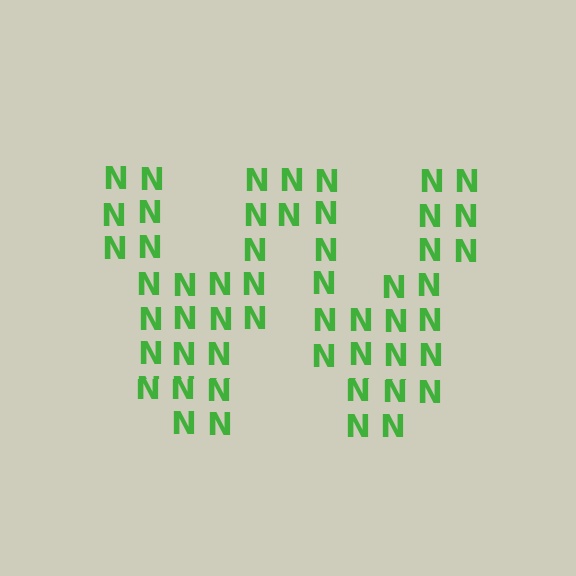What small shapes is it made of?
It is made of small letter N's.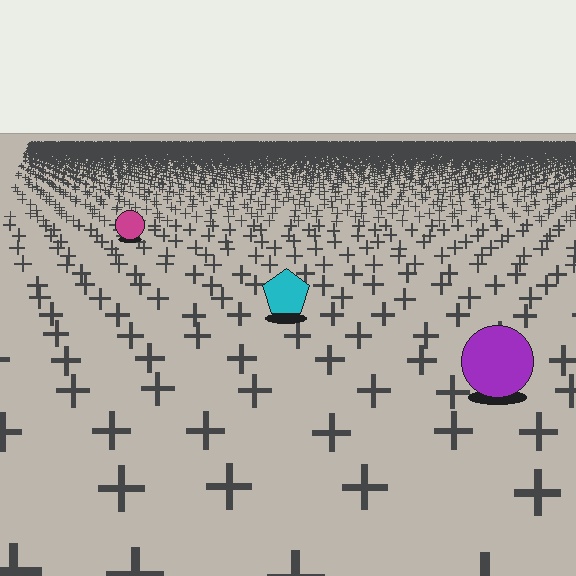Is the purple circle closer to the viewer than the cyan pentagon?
Yes. The purple circle is closer — you can tell from the texture gradient: the ground texture is coarser near it.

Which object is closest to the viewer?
The purple circle is closest. The texture marks near it are larger and more spread out.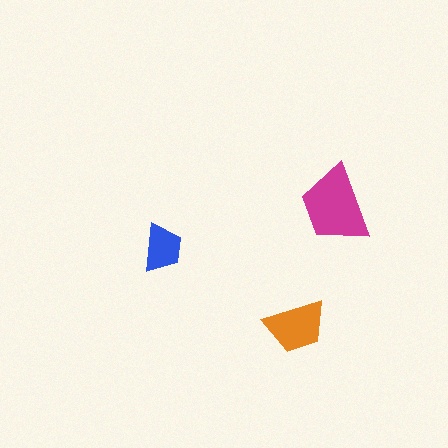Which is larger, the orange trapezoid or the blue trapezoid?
The orange one.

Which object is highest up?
The magenta trapezoid is topmost.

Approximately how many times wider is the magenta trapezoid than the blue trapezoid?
About 1.5 times wider.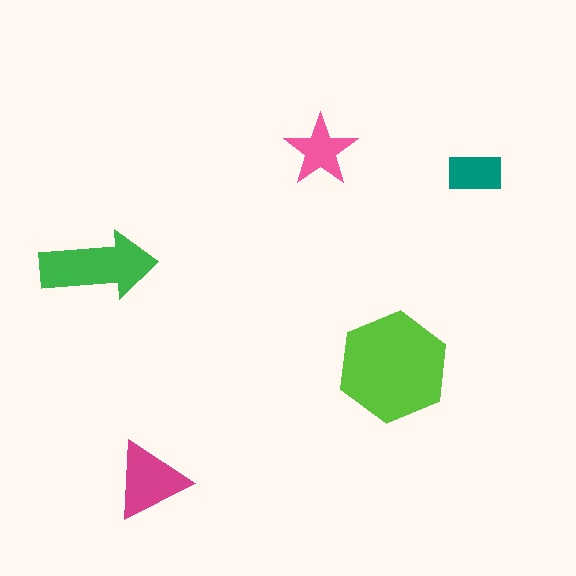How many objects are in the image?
There are 5 objects in the image.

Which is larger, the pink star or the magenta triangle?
The magenta triangle.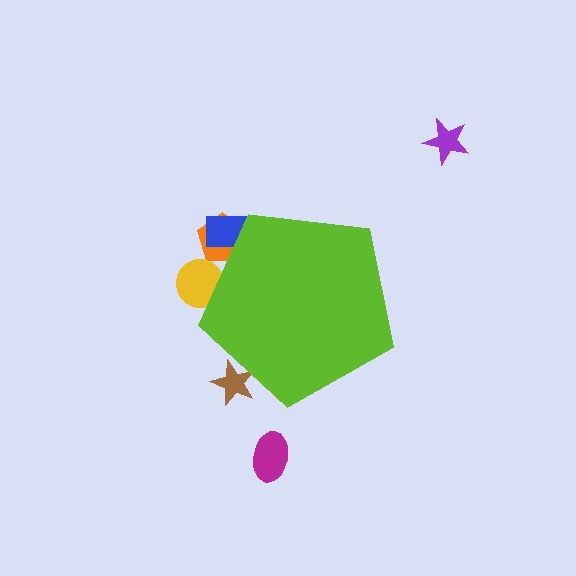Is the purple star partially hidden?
No, the purple star is fully visible.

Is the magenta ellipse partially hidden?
No, the magenta ellipse is fully visible.